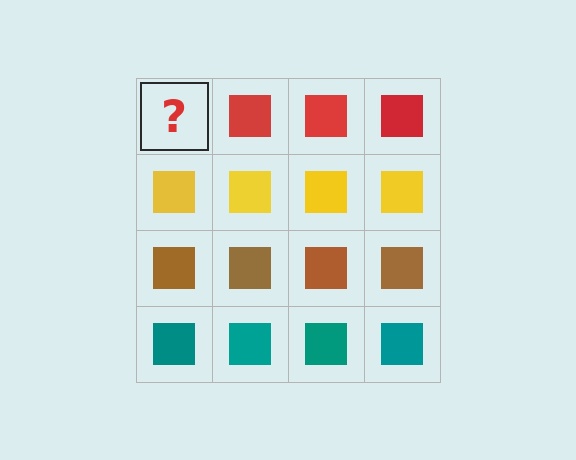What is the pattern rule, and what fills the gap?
The rule is that each row has a consistent color. The gap should be filled with a red square.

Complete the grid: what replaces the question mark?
The question mark should be replaced with a red square.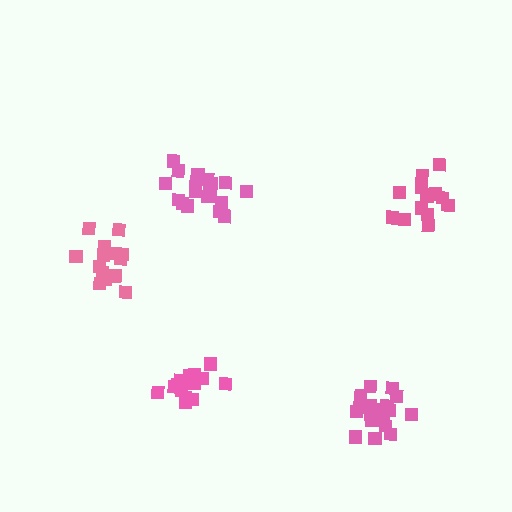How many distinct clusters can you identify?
There are 5 distinct clusters.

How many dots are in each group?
Group 1: 16 dots, Group 2: 19 dots, Group 3: 15 dots, Group 4: 16 dots, Group 5: 19 dots (85 total).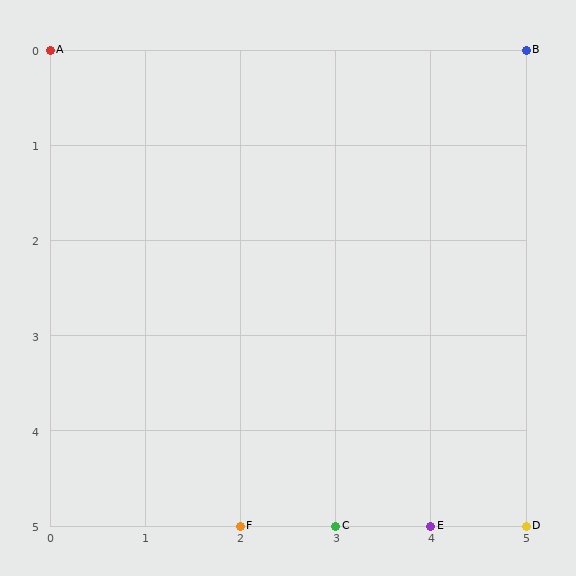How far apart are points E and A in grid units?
Points E and A are 4 columns and 5 rows apart (about 6.4 grid units diagonally).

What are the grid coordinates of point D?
Point D is at grid coordinates (5, 5).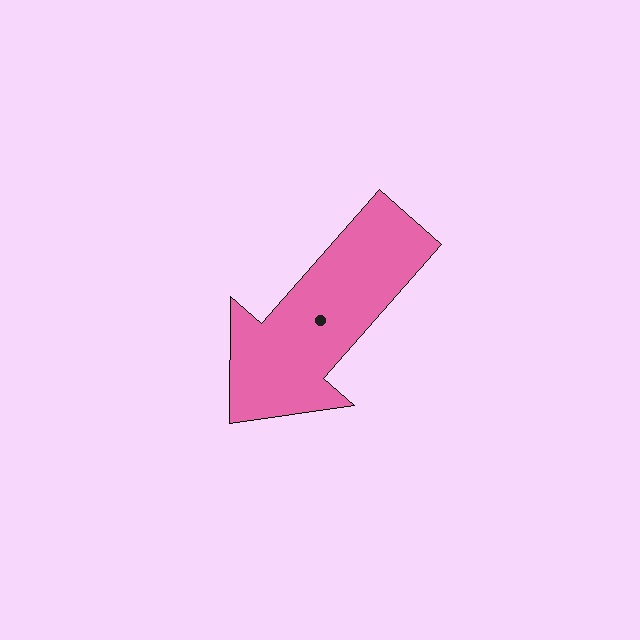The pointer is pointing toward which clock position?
Roughly 7 o'clock.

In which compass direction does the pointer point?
Southwest.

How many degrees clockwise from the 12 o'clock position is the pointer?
Approximately 221 degrees.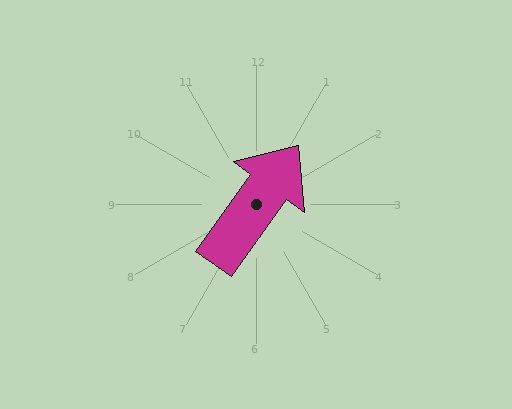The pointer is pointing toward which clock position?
Roughly 1 o'clock.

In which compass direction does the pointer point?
Northeast.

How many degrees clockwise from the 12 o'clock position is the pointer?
Approximately 35 degrees.